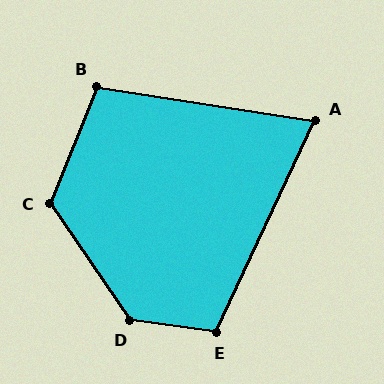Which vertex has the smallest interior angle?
A, at approximately 74 degrees.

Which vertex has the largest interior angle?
D, at approximately 132 degrees.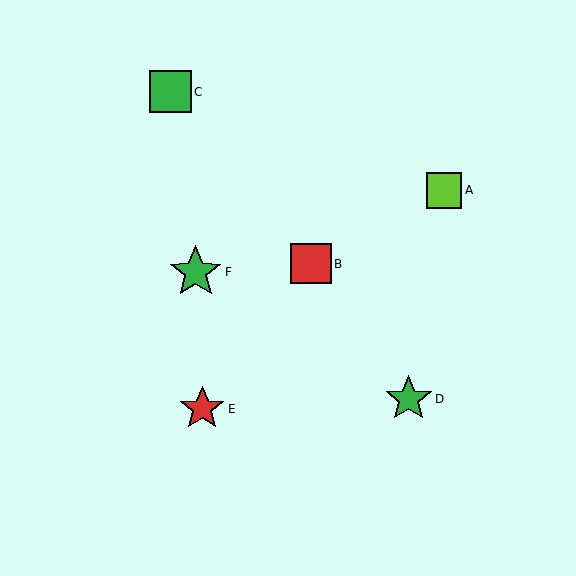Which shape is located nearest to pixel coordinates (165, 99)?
The green square (labeled C) at (171, 92) is nearest to that location.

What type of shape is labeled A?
Shape A is a lime square.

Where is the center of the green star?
The center of the green star is at (409, 399).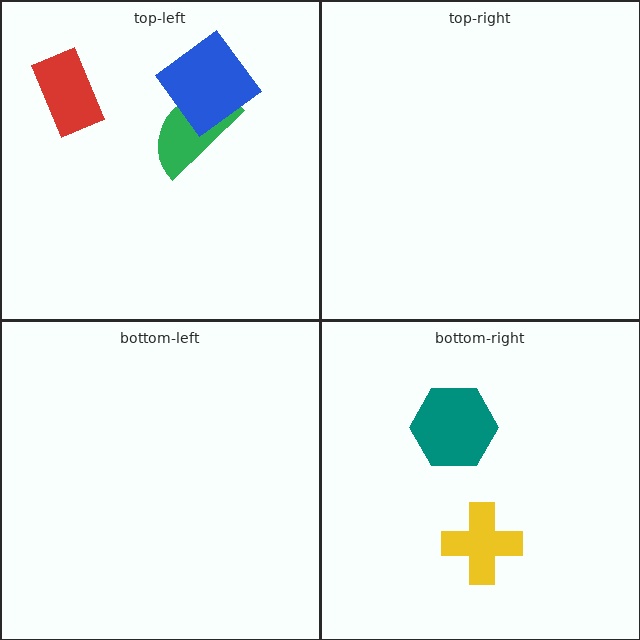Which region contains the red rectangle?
The top-left region.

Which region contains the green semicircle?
The top-left region.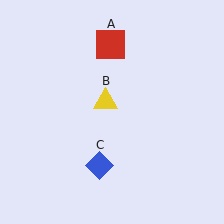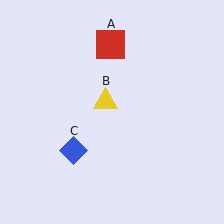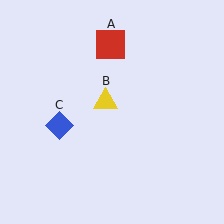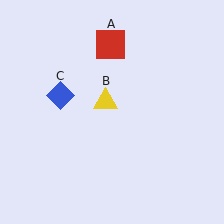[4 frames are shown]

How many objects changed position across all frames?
1 object changed position: blue diamond (object C).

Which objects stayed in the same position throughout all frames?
Red square (object A) and yellow triangle (object B) remained stationary.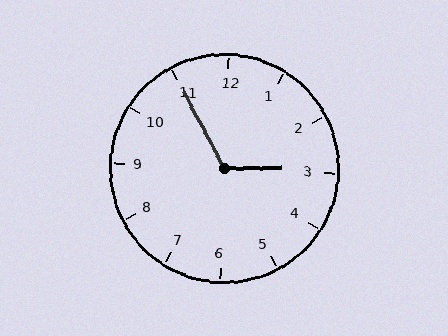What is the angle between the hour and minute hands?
Approximately 118 degrees.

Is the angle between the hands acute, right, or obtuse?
It is obtuse.